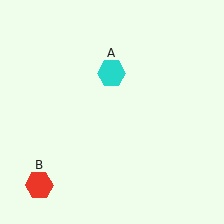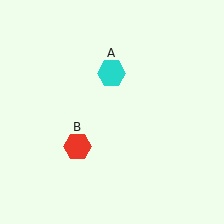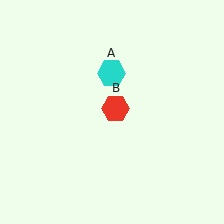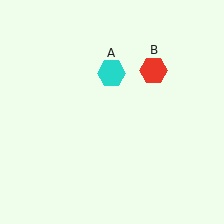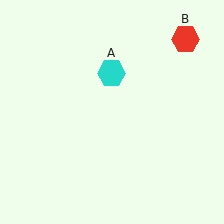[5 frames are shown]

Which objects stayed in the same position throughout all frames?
Cyan hexagon (object A) remained stationary.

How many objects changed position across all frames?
1 object changed position: red hexagon (object B).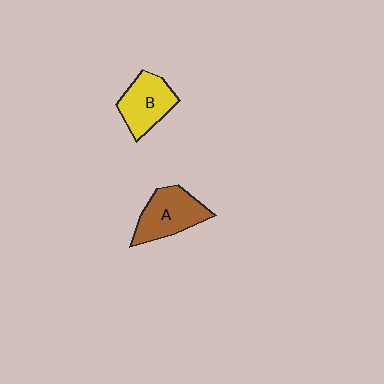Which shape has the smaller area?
Shape B (yellow).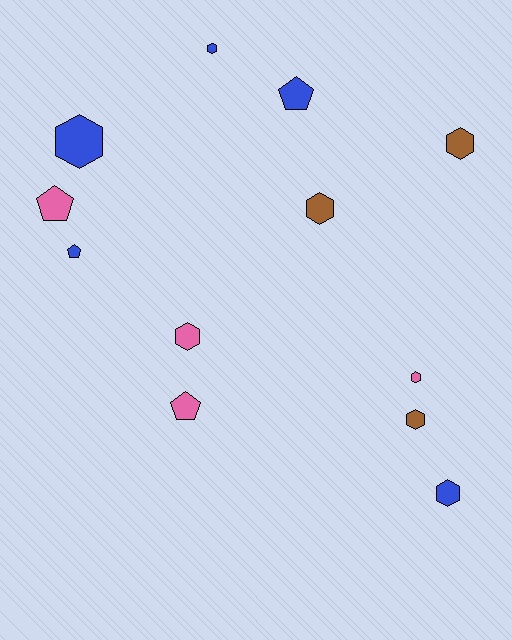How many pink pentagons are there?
There are 2 pink pentagons.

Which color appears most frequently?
Blue, with 5 objects.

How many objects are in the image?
There are 12 objects.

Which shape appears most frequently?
Hexagon, with 8 objects.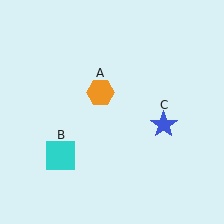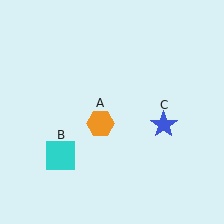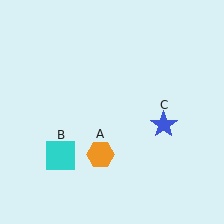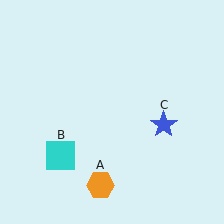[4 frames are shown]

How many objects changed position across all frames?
1 object changed position: orange hexagon (object A).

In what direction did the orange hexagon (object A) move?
The orange hexagon (object A) moved down.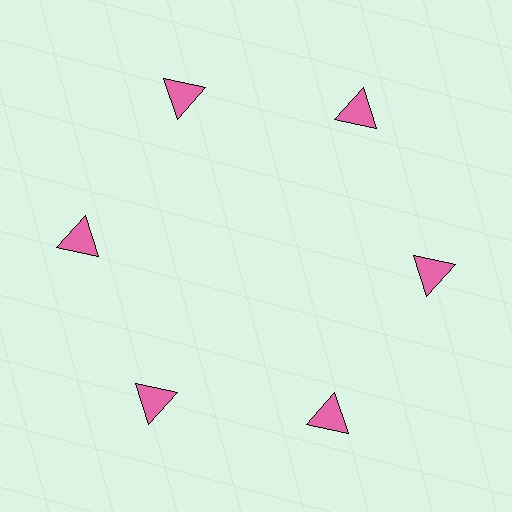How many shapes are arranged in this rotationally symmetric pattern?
There are 6 shapes, arranged in 6 groups of 1.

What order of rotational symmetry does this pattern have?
This pattern has 6-fold rotational symmetry.